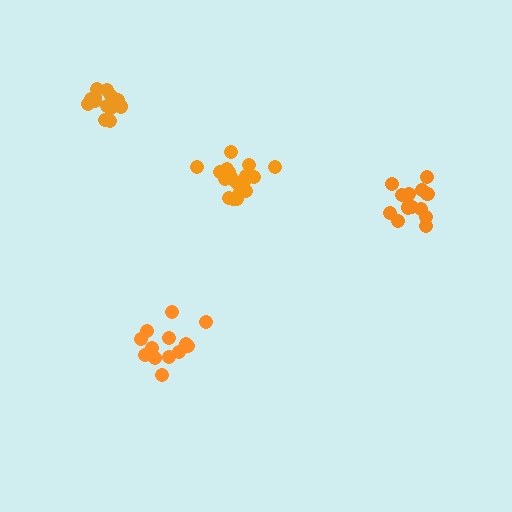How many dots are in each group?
Group 1: 13 dots, Group 2: 19 dots, Group 3: 13 dots, Group 4: 15 dots (60 total).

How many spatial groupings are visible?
There are 4 spatial groupings.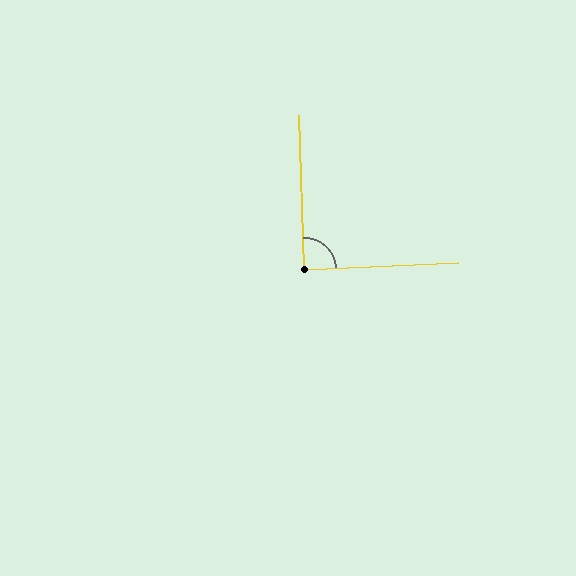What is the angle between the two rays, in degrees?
Approximately 89 degrees.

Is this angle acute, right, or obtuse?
It is approximately a right angle.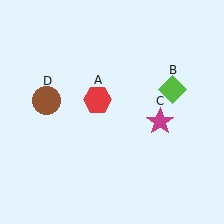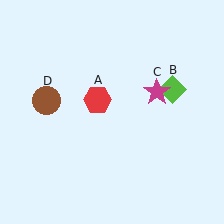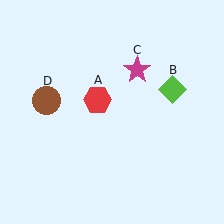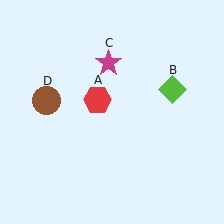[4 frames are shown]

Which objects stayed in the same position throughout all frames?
Red hexagon (object A) and lime diamond (object B) and brown circle (object D) remained stationary.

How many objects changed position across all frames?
1 object changed position: magenta star (object C).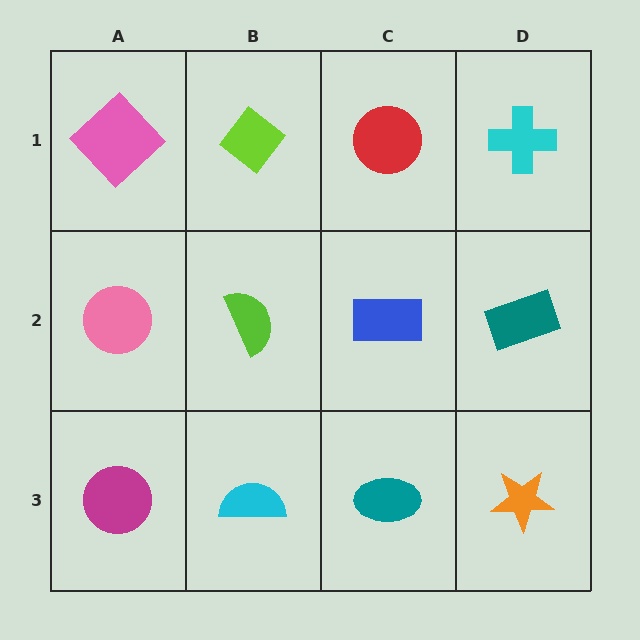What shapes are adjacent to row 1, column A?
A pink circle (row 2, column A), a lime diamond (row 1, column B).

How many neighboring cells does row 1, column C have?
3.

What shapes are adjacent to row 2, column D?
A cyan cross (row 1, column D), an orange star (row 3, column D), a blue rectangle (row 2, column C).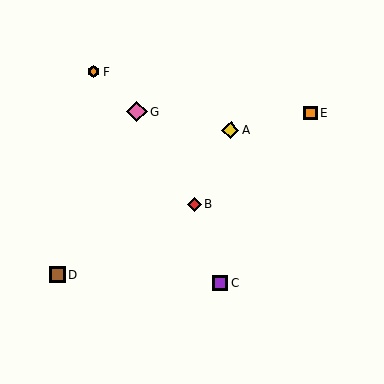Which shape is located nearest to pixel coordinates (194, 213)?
The red diamond (labeled B) at (194, 204) is nearest to that location.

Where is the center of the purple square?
The center of the purple square is at (221, 283).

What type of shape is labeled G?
Shape G is a pink diamond.